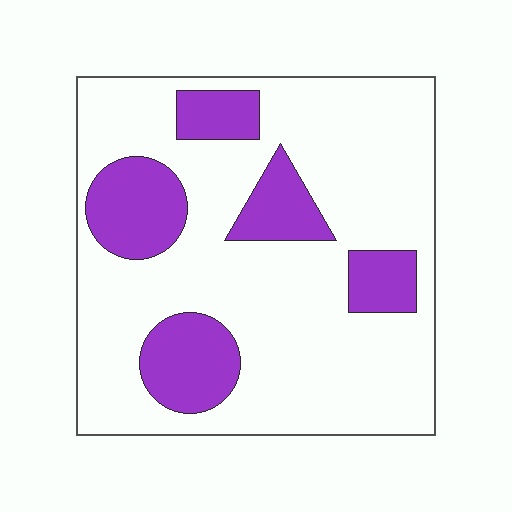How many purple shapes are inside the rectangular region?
5.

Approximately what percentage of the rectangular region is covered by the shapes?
Approximately 25%.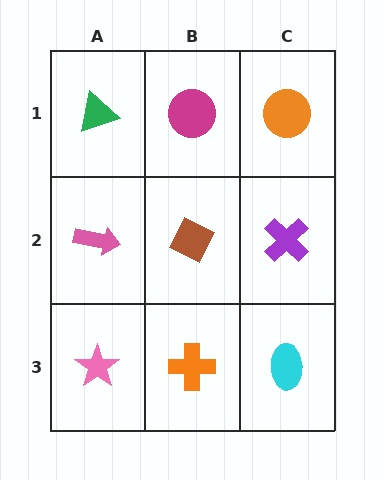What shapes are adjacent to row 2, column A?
A green triangle (row 1, column A), a pink star (row 3, column A), a brown diamond (row 2, column B).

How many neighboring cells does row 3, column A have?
2.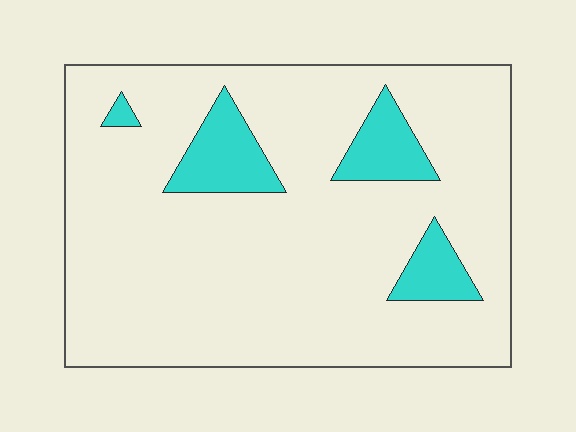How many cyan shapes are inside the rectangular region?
4.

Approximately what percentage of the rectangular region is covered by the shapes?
Approximately 15%.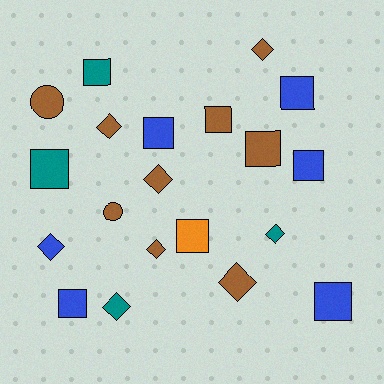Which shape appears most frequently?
Square, with 10 objects.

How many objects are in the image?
There are 20 objects.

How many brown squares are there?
There are 2 brown squares.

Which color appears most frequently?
Brown, with 9 objects.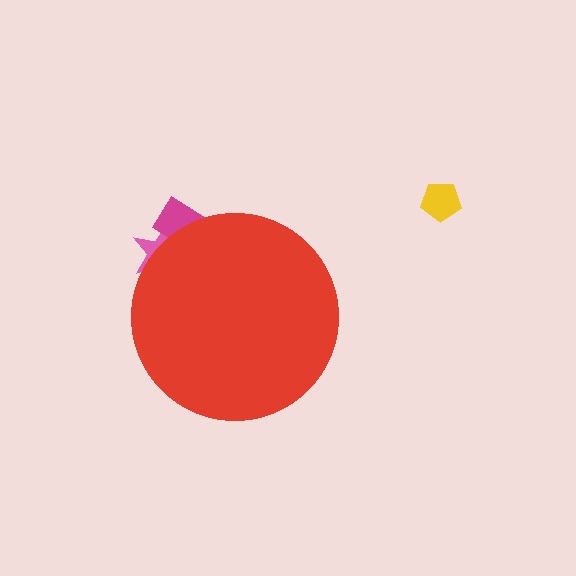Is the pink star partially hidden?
Yes, the pink star is partially hidden behind the red circle.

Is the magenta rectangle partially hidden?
Yes, the magenta rectangle is partially hidden behind the red circle.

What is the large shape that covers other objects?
A red circle.